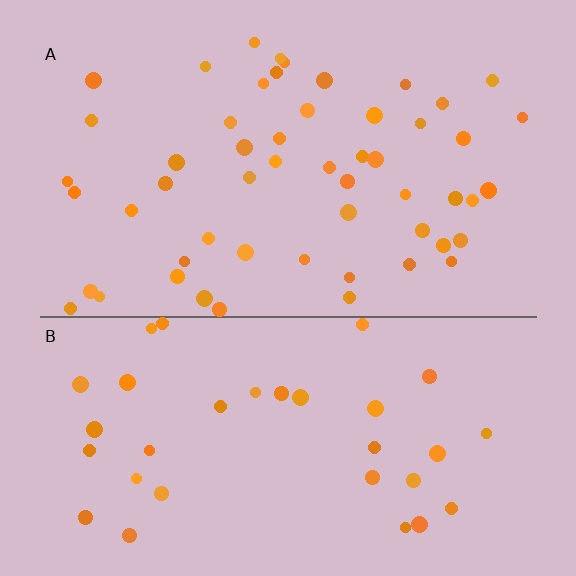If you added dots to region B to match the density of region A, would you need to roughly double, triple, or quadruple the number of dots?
Approximately double.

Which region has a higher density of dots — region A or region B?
A (the top).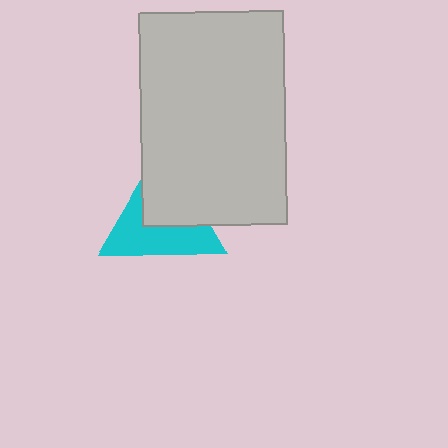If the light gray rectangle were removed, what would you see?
You would see the complete cyan triangle.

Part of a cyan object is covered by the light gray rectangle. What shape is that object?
It is a triangle.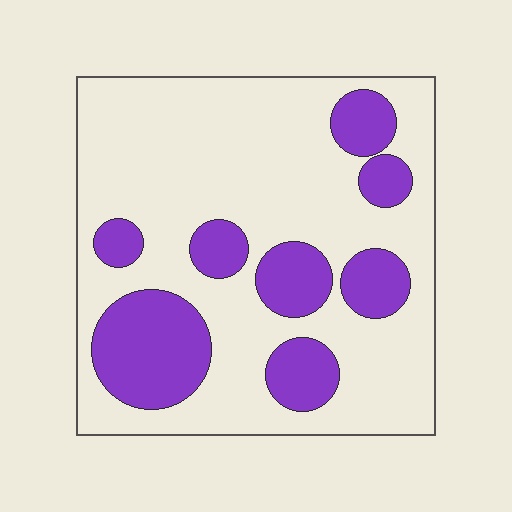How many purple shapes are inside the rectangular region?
8.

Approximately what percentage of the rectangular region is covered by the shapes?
Approximately 25%.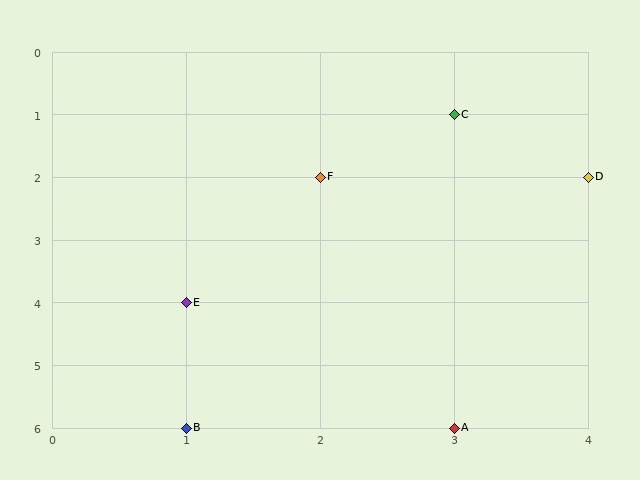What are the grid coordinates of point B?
Point B is at grid coordinates (1, 6).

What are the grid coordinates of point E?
Point E is at grid coordinates (1, 4).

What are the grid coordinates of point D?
Point D is at grid coordinates (4, 2).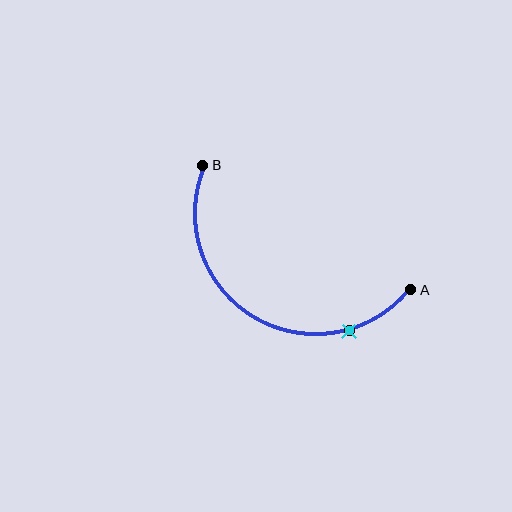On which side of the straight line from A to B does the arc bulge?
The arc bulges below the straight line connecting A and B.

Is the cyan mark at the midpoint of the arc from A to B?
No. The cyan mark lies on the arc but is closer to endpoint A. The arc midpoint would be at the point on the curve equidistant along the arc from both A and B.